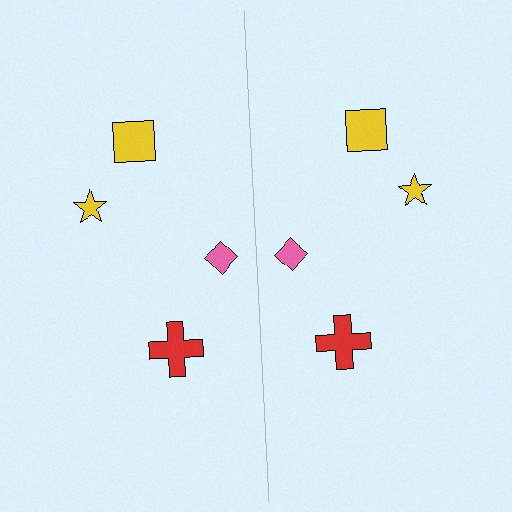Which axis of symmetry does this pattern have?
The pattern has a vertical axis of symmetry running through the center of the image.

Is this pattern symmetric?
Yes, this pattern has bilateral (reflection) symmetry.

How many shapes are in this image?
There are 8 shapes in this image.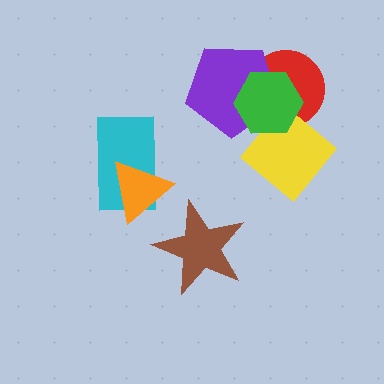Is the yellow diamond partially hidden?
Yes, it is partially covered by another shape.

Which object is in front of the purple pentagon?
The green hexagon is in front of the purple pentagon.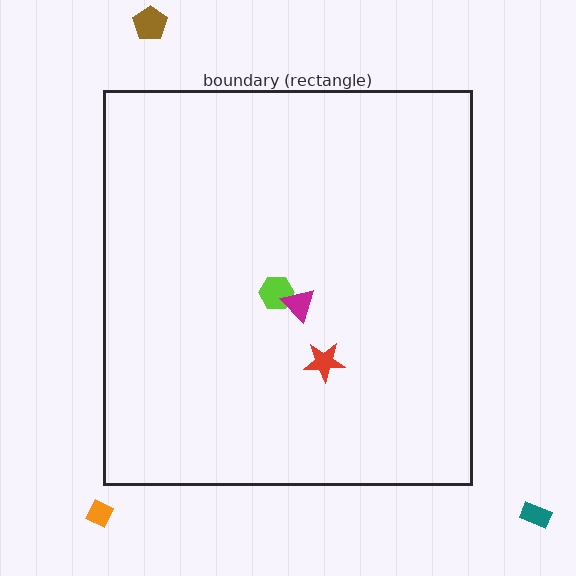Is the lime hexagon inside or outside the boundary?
Inside.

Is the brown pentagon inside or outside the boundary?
Outside.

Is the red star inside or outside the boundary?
Inside.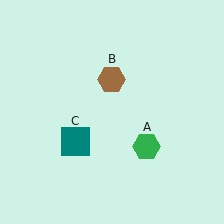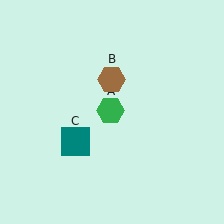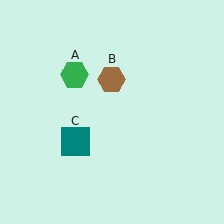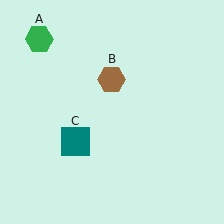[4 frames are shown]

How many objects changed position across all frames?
1 object changed position: green hexagon (object A).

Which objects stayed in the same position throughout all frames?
Brown hexagon (object B) and teal square (object C) remained stationary.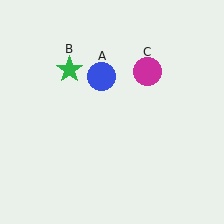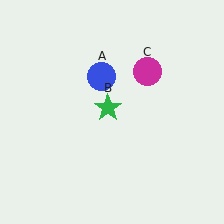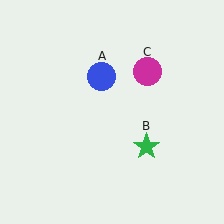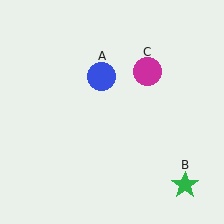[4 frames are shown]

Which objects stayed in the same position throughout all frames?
Blue circle (object A) and magenta circle (object C) remained stationary.